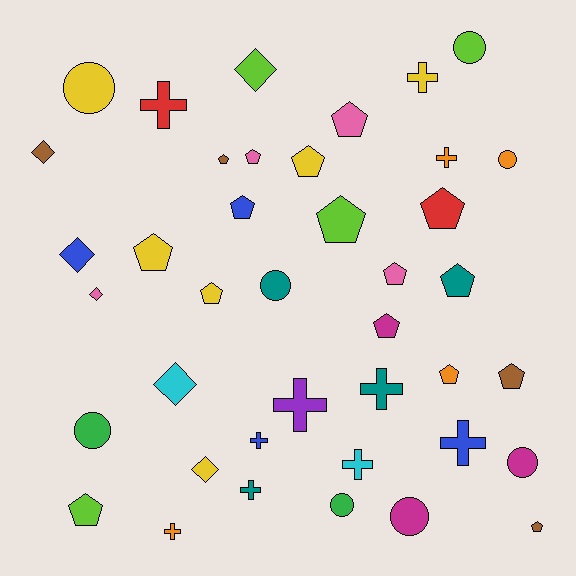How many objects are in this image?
There are 40 objects.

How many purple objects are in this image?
There is 1 purple object.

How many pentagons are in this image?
There are 16 pentagons.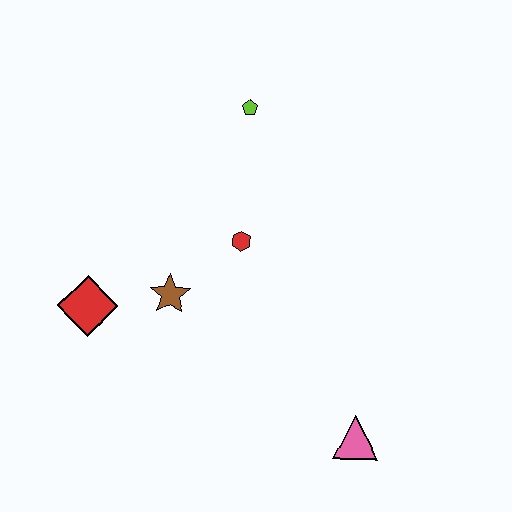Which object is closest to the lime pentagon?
The red hexagon is closest to the lime pentagon.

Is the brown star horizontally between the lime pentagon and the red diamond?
Yes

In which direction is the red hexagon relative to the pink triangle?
The red hexagon is above the pink triangle.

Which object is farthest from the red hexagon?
The pink triangle is farthest from the red hexagon.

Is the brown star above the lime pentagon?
No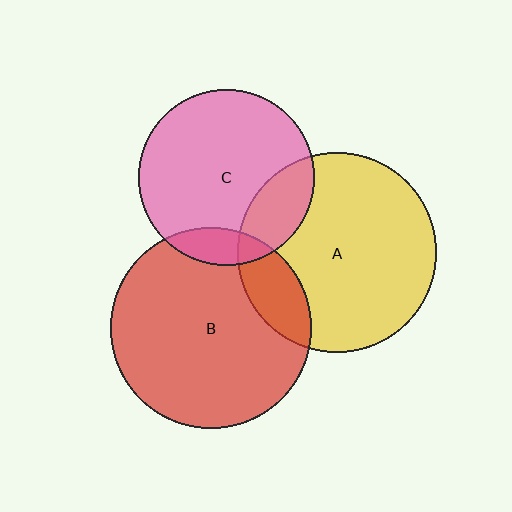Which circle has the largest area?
Circle B (red).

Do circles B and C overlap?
Yes.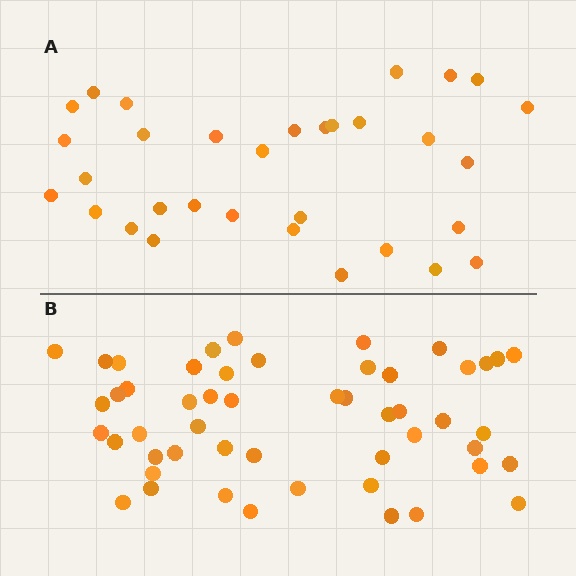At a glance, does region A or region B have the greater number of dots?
Region B (the bottom region) has more dots.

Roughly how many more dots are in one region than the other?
Region B has approximately 20 more dots than region A.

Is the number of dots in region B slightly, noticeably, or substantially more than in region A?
Region B has substantially more. The ratio is roughly 1.6 to 1.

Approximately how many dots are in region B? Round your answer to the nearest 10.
About 50 dots. (The exact count is 51, which rounds to 50.)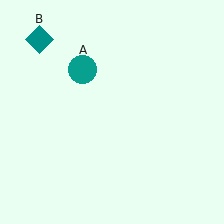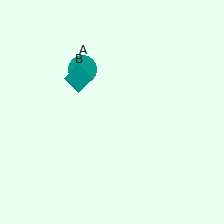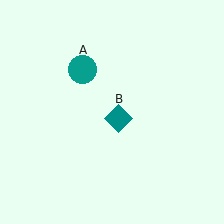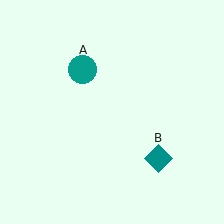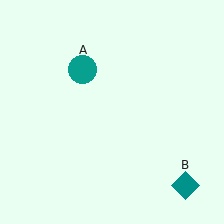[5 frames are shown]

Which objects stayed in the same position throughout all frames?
Teal circle (object A) remained stationary.